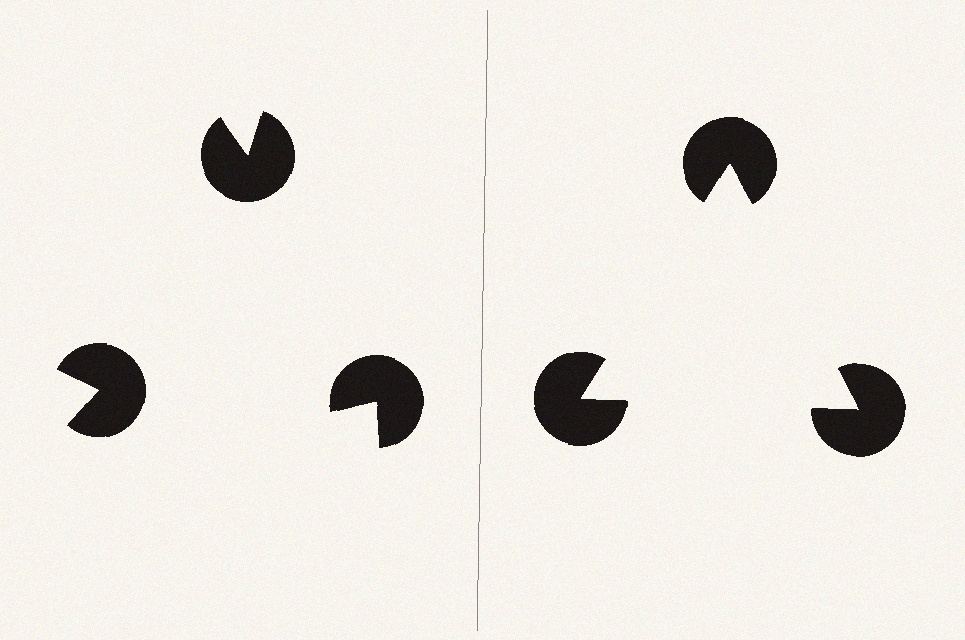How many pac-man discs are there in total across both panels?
6 — 3 on each side.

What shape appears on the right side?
An illusory triangle.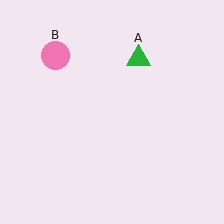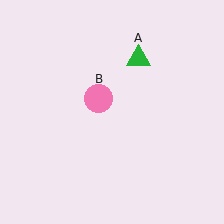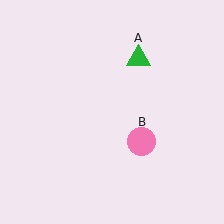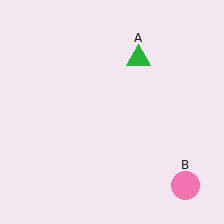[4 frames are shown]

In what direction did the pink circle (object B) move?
The pink circle (object B) moved down and to the right.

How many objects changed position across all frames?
1 object changed position: pink circle (object B).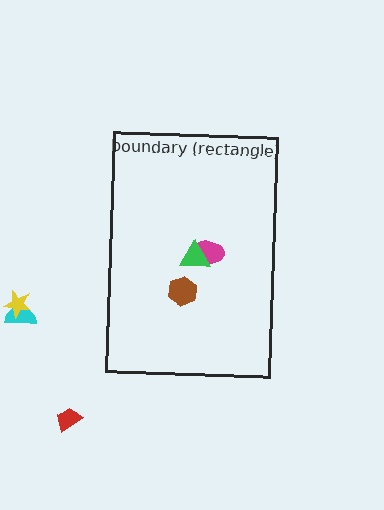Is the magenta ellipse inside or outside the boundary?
Inside.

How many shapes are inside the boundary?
3 inside, 3 outside.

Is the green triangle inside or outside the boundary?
Inside.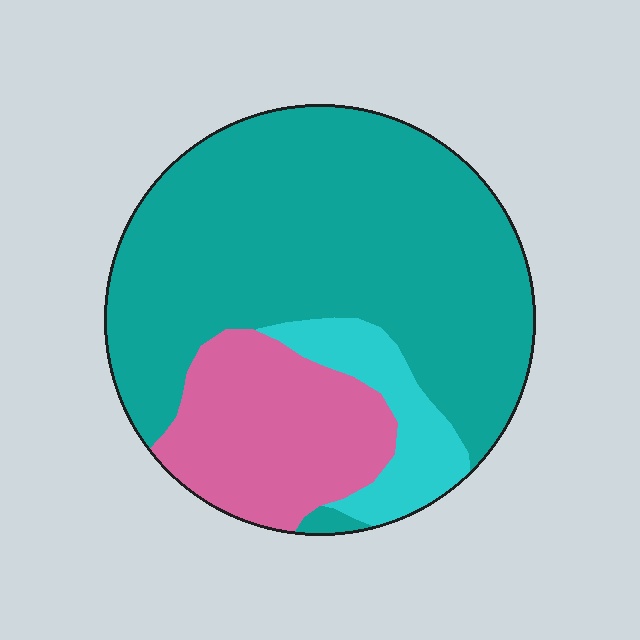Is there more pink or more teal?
Teal.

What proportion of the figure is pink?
Pink covers about 25% of the figure.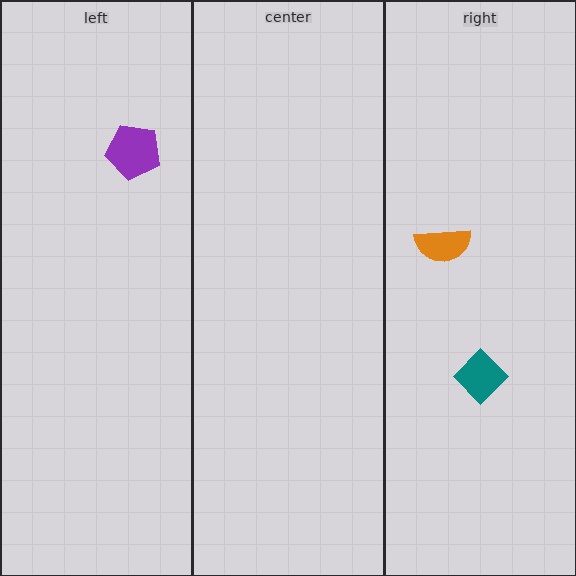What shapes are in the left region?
The purple pentagon.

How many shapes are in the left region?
1.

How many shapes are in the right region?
2.